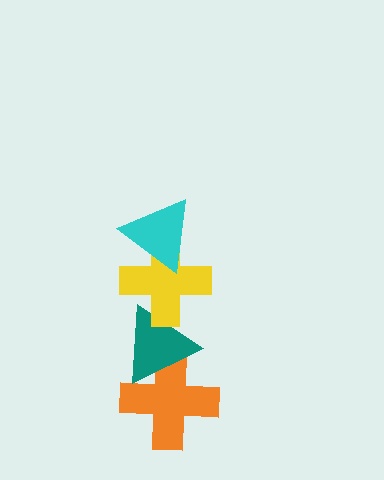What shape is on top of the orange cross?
The teal triangle is on top of the orange cross.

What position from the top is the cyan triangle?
The cyan triangle is 1st from the top.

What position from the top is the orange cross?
The orange cross is 4th from the top.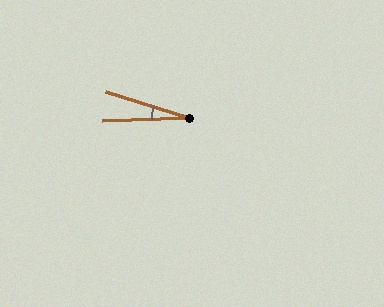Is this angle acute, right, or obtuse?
It is acute.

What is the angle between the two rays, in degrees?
Approximately 19 degrees.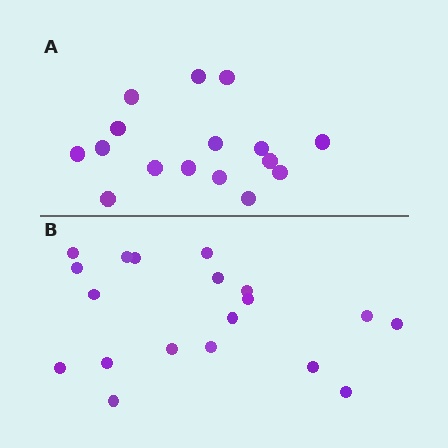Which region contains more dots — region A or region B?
Region B (the bottom region) has more dots.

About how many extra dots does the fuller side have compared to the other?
Region B has just a few more — roughly 2 or 3 more dots than region A.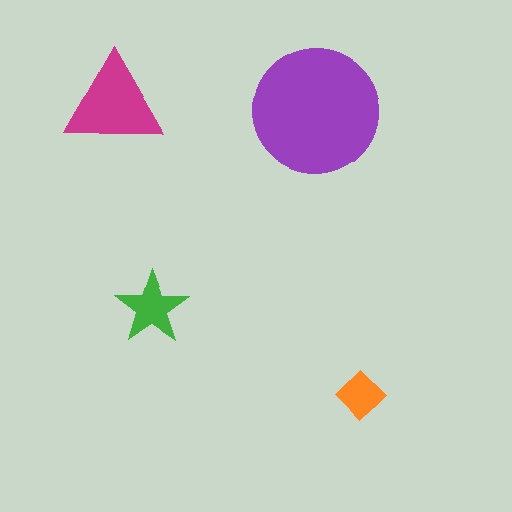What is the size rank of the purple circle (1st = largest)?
1st.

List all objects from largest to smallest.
The purple circle, the magenta triangle, the green star, the orange diamond.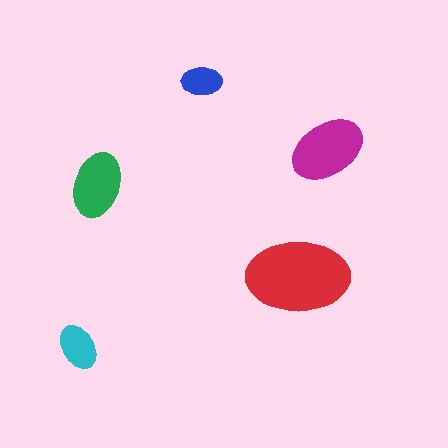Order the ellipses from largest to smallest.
the red one, the magenta one, the green one, the cyan one, the blue one.